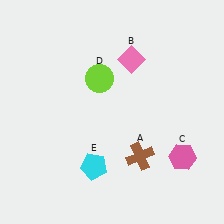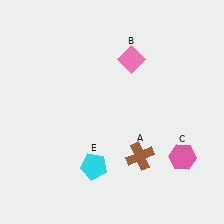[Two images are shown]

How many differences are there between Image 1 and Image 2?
There is 1 difference between the two images.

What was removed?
The lime circle (D) was removed in Image 2.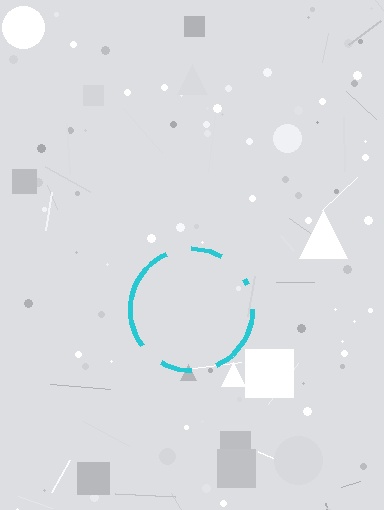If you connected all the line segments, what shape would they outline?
They would outline a circle.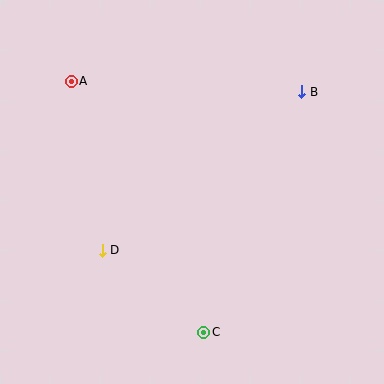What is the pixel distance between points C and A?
The distance between C and A is 284 pixels.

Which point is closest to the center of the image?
Point D at (102, 250) is closest to the center.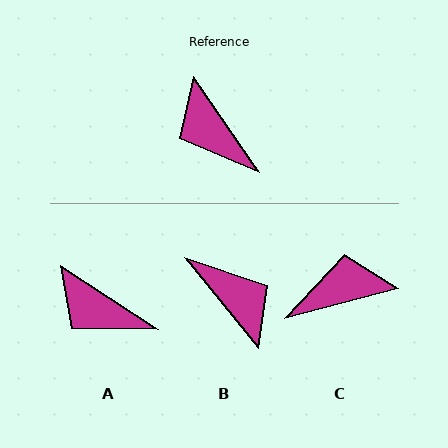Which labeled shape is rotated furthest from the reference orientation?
B, about 176 degrees away.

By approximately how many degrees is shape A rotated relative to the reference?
Approximately 22 degrees counter-clockwise.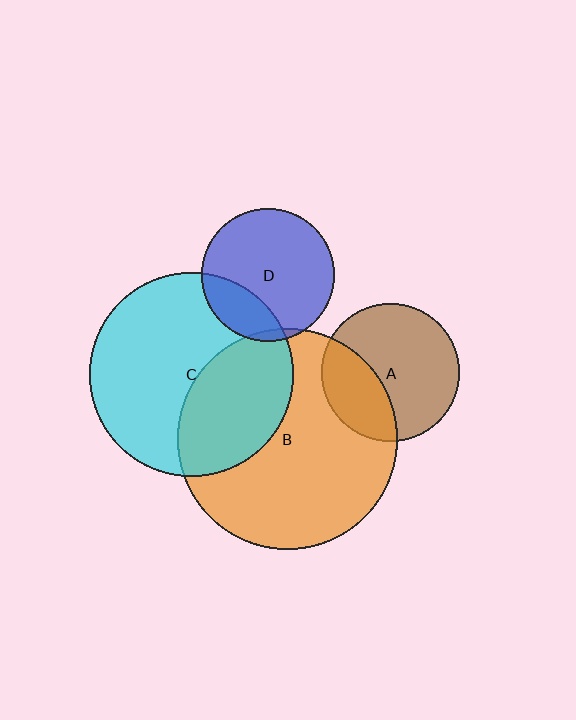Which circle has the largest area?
Circle B (orange).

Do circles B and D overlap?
Yes.